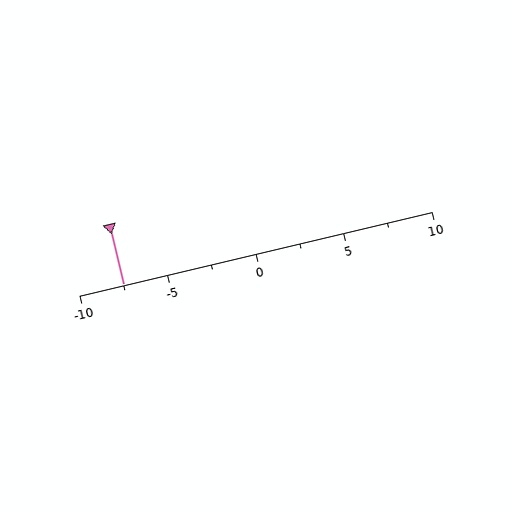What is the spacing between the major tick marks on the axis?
The major ticks are spaced 5 apart.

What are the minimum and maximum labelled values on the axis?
The axis runs from -10 to 10.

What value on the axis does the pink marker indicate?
The marker indicates approximately -7.5.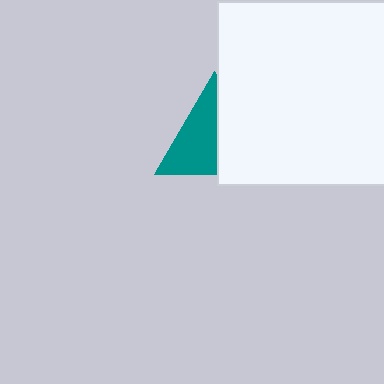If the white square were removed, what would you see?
You would see the complete teal triangle.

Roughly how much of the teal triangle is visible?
About half of it is visible (roughly 55%).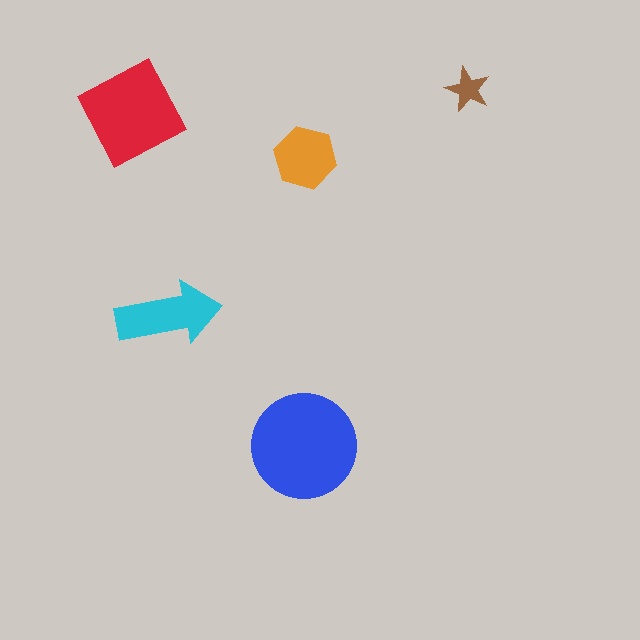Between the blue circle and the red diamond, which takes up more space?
The blue circle.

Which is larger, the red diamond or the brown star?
The red diamond.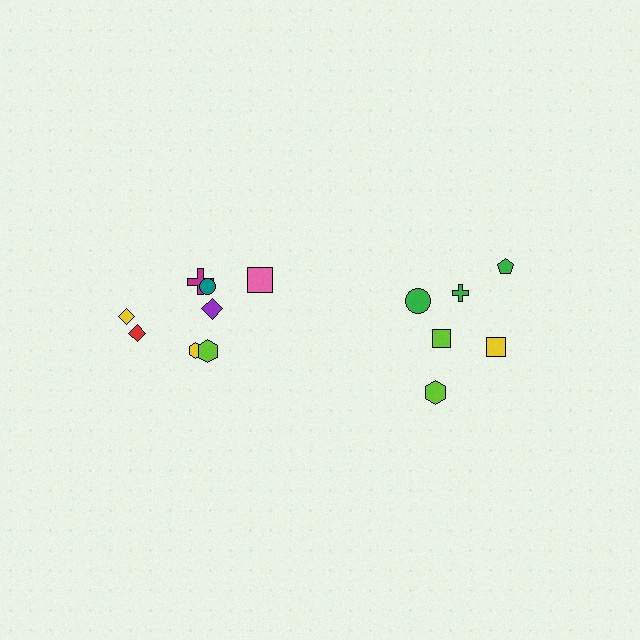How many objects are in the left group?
There are 8 objects.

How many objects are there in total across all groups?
There are 14 objects.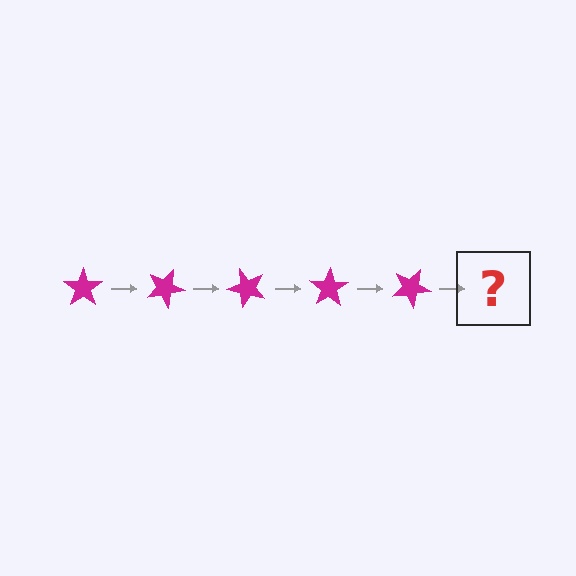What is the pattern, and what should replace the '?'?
The pattern is that the star rotates 25 degrees each step. The '?' should be a magenta star rotated 125 degrees.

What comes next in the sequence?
The next element should be a magenta star rotated 125 degrees.